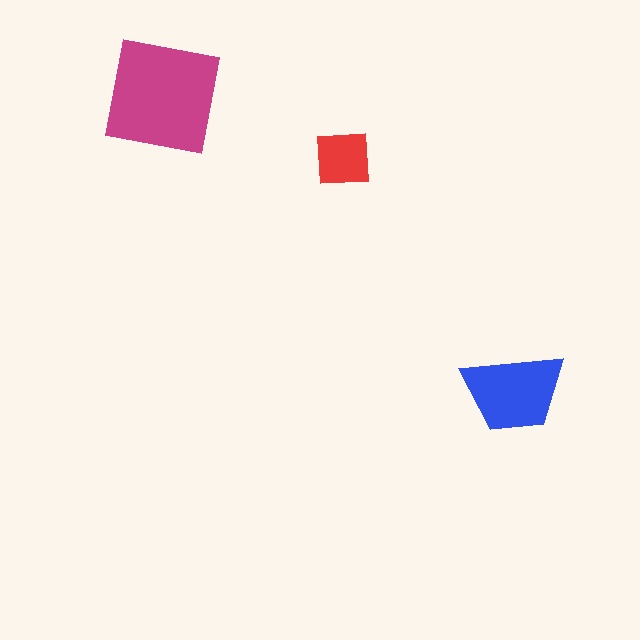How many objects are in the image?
There are 3 objects in the image.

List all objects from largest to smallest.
The magenta square, the blue trapezoid, the red square.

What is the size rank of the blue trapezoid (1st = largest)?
2nd.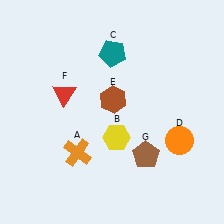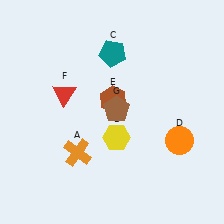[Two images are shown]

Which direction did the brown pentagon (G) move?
The brown pentagon (G) moved up.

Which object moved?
The brown pentagon (G) moved up.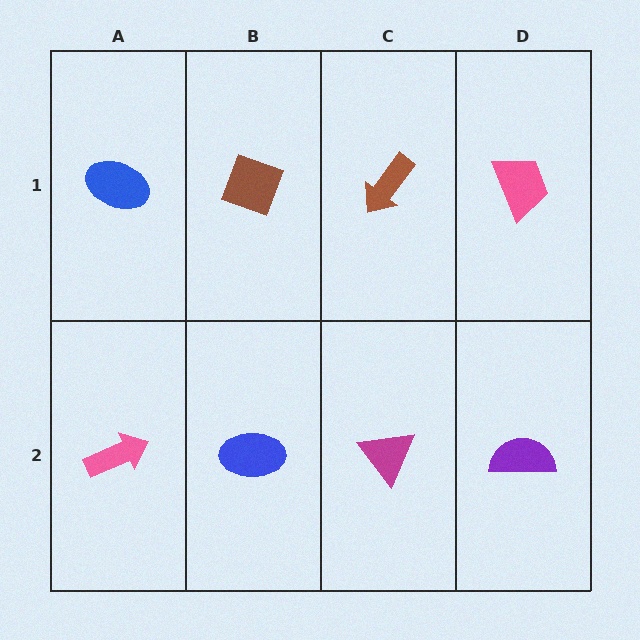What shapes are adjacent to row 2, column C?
A brown arrow (row 1, column C), a blue ellipse (row 2, column B), a purple semicircle (row 2, column D).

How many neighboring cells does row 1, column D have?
2.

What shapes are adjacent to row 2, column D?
A pink trapezoid (row 1, column D), a magenta triangle (row 2, column C).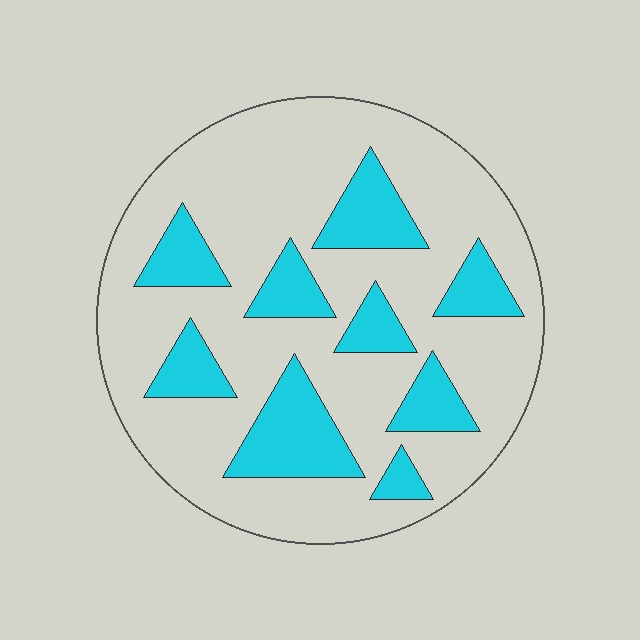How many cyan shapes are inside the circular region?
9.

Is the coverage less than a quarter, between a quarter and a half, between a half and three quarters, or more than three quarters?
Between a quarter and a half.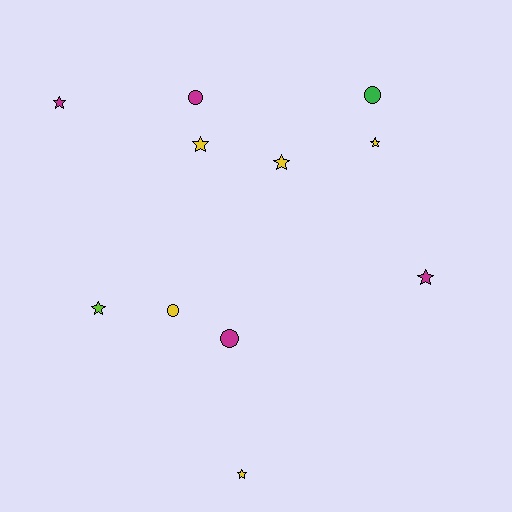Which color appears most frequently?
Yellow, with 5 objects.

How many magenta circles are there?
There are 2 magenta circles.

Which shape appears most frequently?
Star, with 7 objects.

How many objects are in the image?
There are 11 objects.